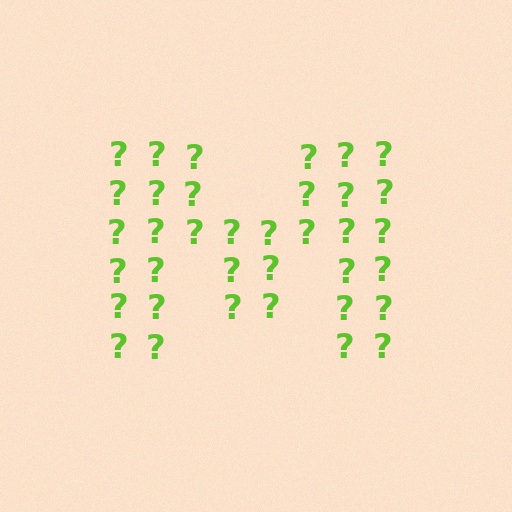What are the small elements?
The small elements are question marks.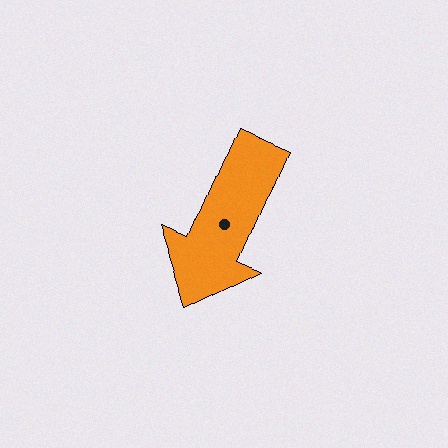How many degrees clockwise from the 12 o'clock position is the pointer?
Approximately 203 degrees.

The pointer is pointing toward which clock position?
Roughly 7 o'clock.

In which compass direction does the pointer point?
Southwest.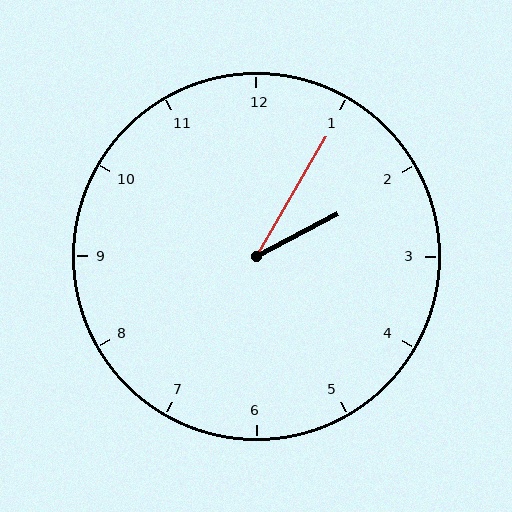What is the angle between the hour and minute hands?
Approximately 32 degrees.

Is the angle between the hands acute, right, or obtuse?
It is acute.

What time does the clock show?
2:05.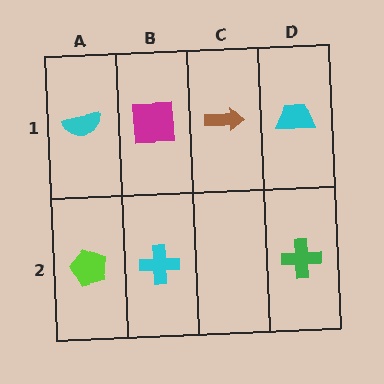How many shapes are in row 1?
4 shapes.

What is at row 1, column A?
A cyan semicircle.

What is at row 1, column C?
A brown arrow.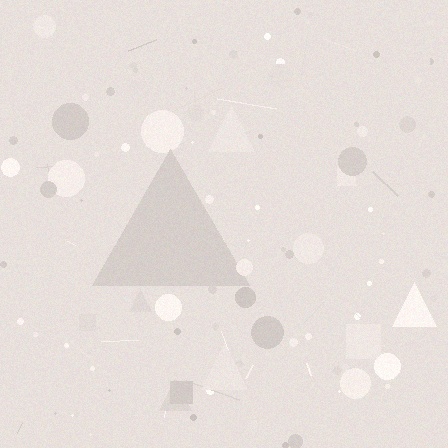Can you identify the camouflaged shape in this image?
The camouflaged shape is a triangle.